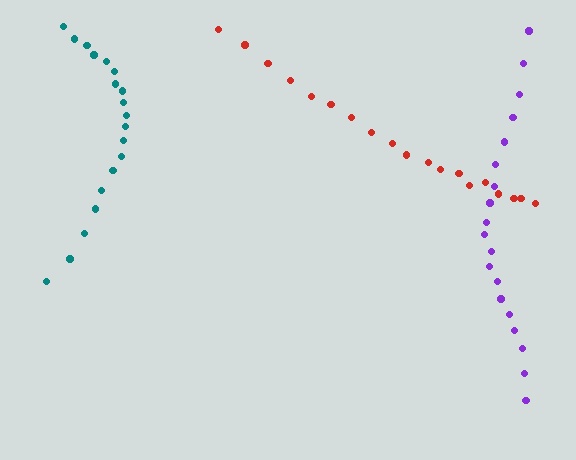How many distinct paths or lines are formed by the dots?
There are 3 distinct paths.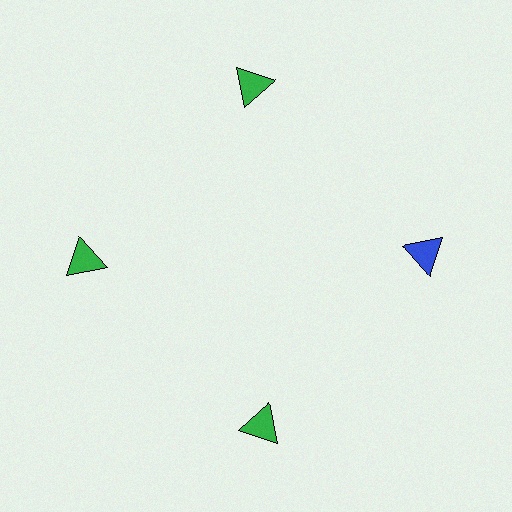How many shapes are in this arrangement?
There are 4 shapes arranged in a ring pattern.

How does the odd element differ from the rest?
It has a different color: blue instead of green.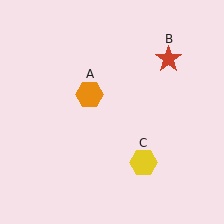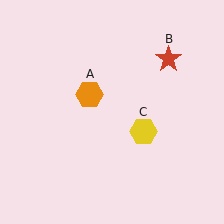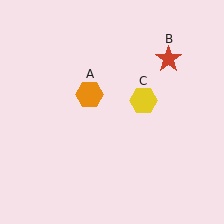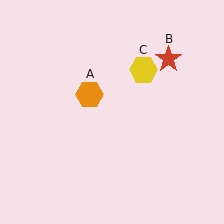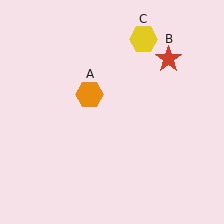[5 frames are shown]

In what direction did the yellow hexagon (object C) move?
The yellow hexagon (object C) moved up.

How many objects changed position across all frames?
1 object changed position: yellow hexagon (object C).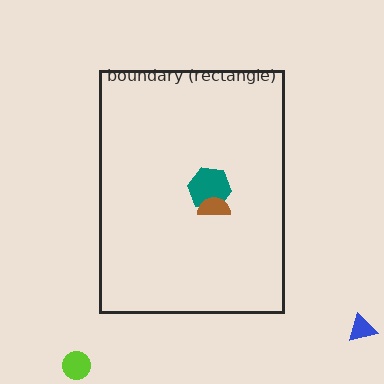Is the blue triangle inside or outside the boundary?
Outside.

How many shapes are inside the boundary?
2 inside, 2 outside.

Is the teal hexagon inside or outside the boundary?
Inside.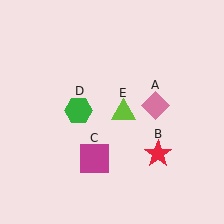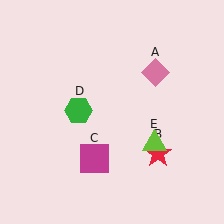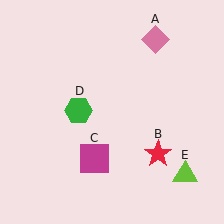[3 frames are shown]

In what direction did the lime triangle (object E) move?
The lime triangle (object E) moved down and to the right.